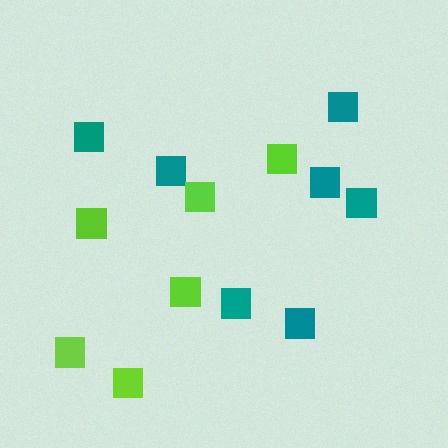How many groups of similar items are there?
There are 2 groups: one group of teal squares (7) and one group of lime squares (6).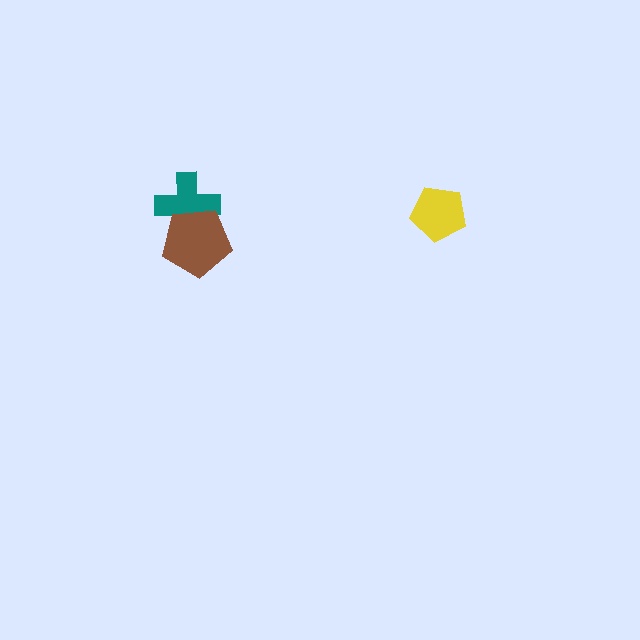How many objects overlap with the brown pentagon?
1 object overlaps with the brown pentagon.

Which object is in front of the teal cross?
The brown pentagon is in front of the teal cross.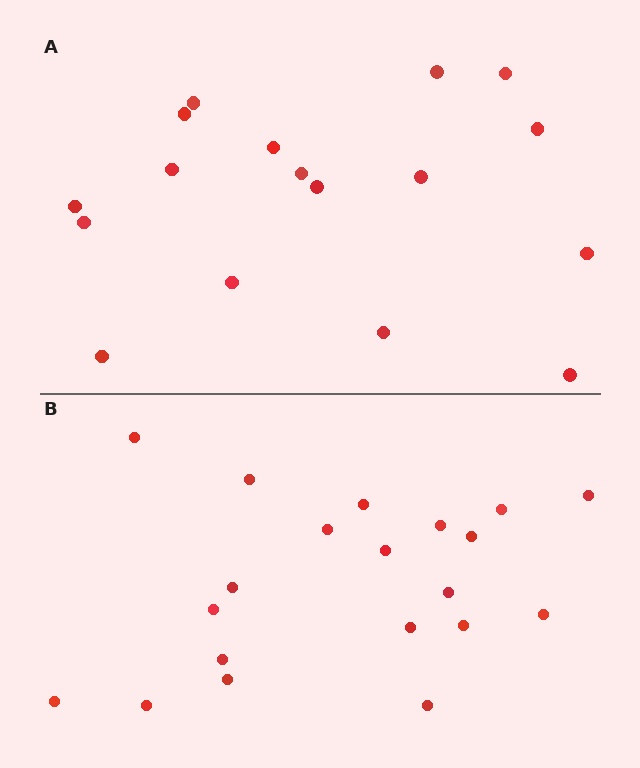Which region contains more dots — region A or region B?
Region B (the bottom region) has more dots.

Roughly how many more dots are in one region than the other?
Region B has just a few more — roughly 2 or 3 more dots than region A.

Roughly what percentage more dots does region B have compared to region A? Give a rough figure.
About 20% more.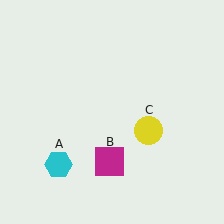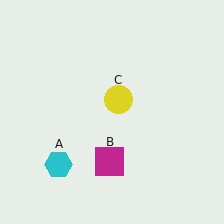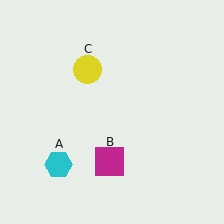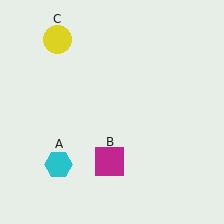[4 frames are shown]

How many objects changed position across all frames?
1 object changed position: yellow circle (object C).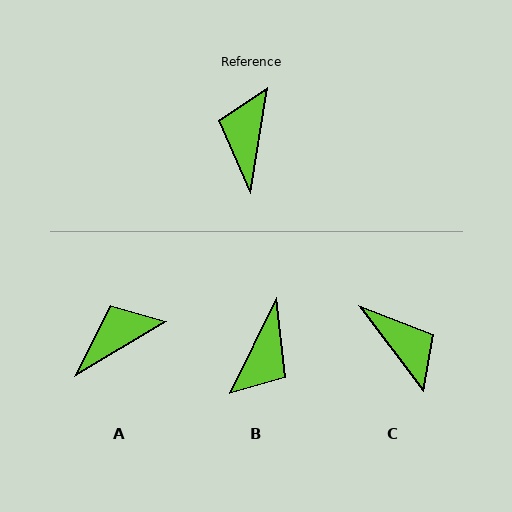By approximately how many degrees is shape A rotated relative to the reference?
Approximately 50 degrees clockwise.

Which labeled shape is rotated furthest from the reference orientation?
B, about 163 degrees away.